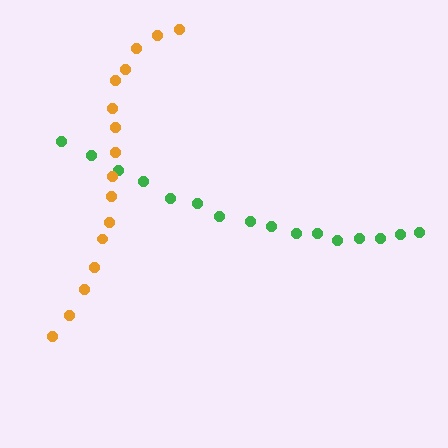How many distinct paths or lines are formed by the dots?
There are 2 distinct paths.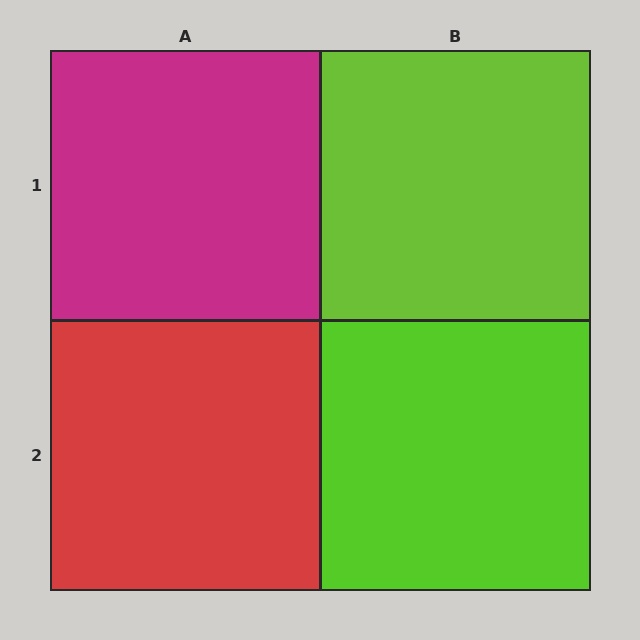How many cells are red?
1 cell is red.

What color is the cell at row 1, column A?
Magenta.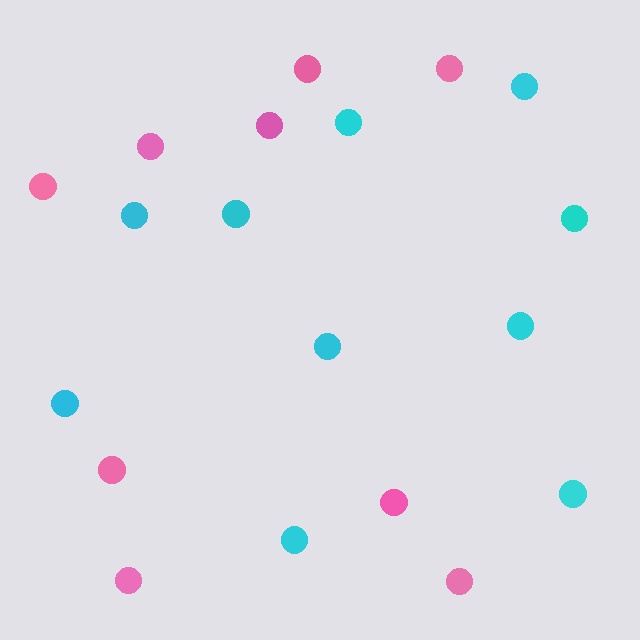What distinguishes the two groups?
There are 2 groups: one group of pink circles (9) and one group of cyan circles (10).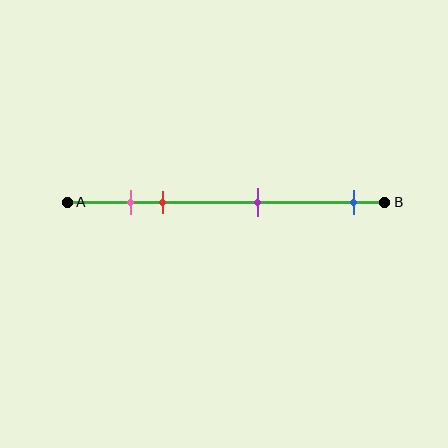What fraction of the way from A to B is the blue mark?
The blue mark is approximately 90% (0.9) of the way from A to B.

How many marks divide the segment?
There are 4 marks dividing the segment.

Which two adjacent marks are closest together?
The pink and red marks are the closest adjacent pair.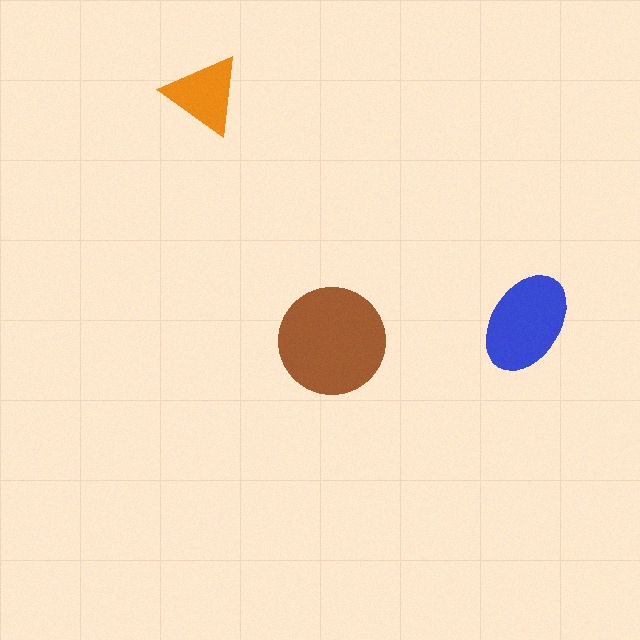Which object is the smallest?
The orange triangle.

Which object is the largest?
The brown circle.